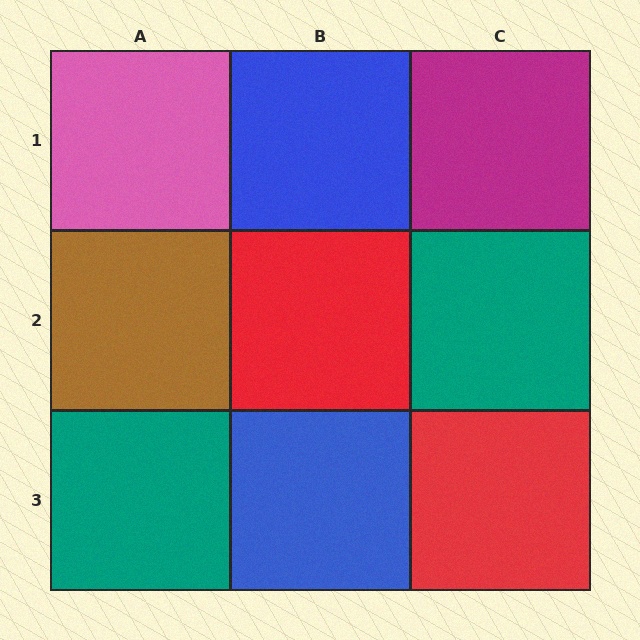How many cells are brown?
1 cell is brown.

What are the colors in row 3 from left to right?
Teal, blue, red.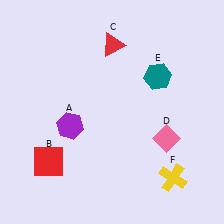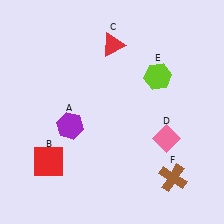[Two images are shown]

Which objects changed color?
E changed from teal to lime. F changed from yellow to brown.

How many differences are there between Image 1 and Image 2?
There are 2 differences between the two images.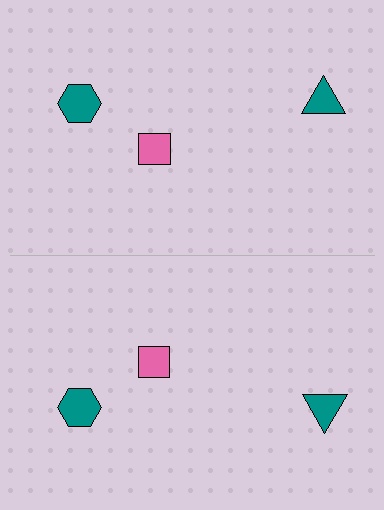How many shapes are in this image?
There are 6 shapes in this image.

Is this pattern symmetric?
Yes, this pattern has bilateral (reflection) symmetry.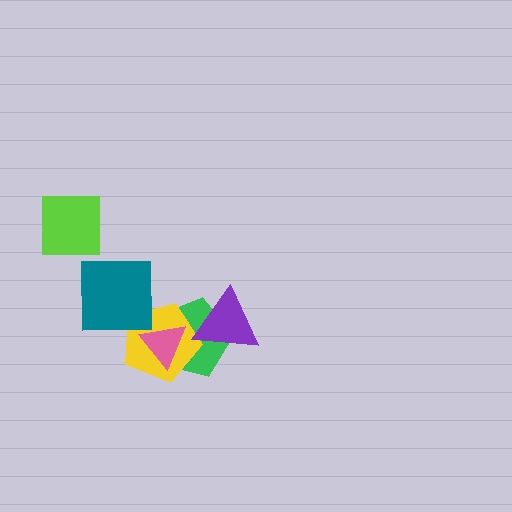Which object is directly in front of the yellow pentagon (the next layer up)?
The teal square is directly in front of the yellow pentagon.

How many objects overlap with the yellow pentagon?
4 objects overlap with the yellow pentagon.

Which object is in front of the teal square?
The pink triangle is in front of the teal square.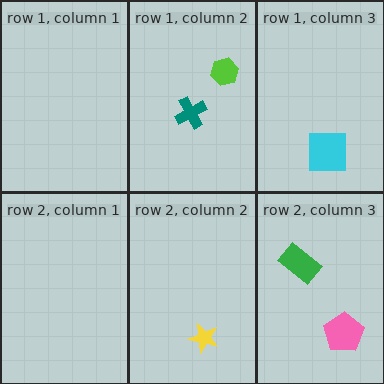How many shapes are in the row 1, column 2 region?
2.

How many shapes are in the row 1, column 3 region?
1.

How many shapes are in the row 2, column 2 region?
1.